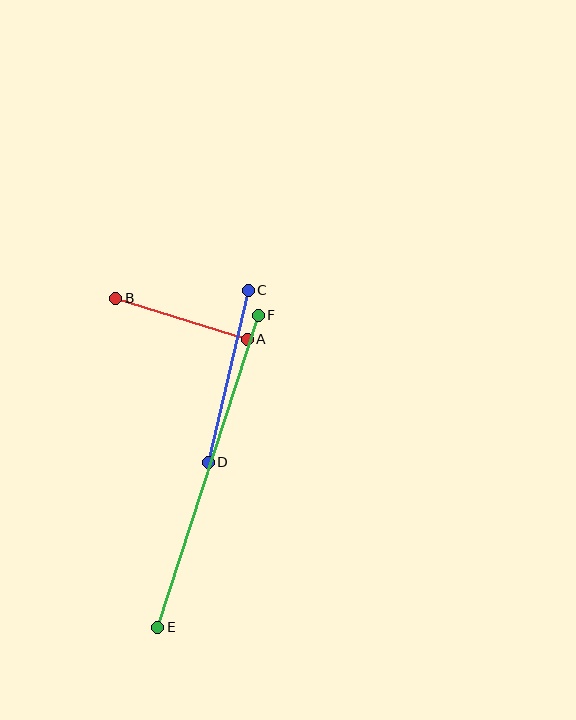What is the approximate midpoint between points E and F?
The midpoint is at approximately (208, 471) pixels.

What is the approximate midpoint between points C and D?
The midpoint is at approximately (228, 376) pixels.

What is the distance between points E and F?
The distance is approximately 328 pixels.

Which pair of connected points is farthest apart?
Points E and F are farthest apart.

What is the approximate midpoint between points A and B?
The midpoint is at approximately (182, 319) pixels.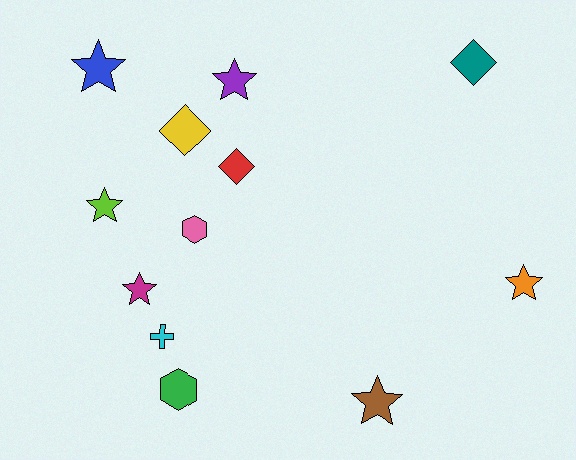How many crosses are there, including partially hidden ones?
There is 1 cross.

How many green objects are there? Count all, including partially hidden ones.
There is 1 green object.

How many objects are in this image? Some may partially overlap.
There are 12 objects.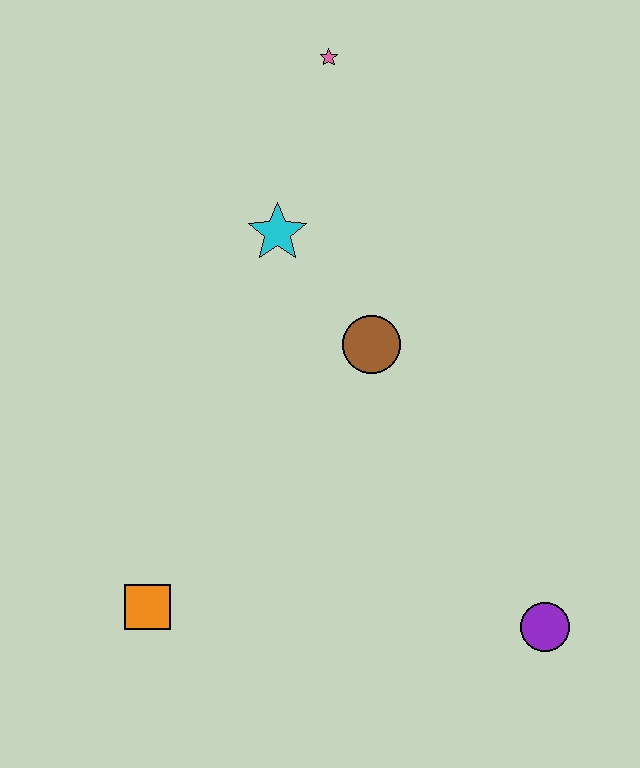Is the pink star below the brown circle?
No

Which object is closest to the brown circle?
The cyan star is closest to the brown circle.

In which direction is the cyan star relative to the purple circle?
The cyan star is above the purple circle.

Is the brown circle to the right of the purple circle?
No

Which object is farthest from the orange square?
The pink star is farthest from the orange square.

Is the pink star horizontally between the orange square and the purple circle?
Yes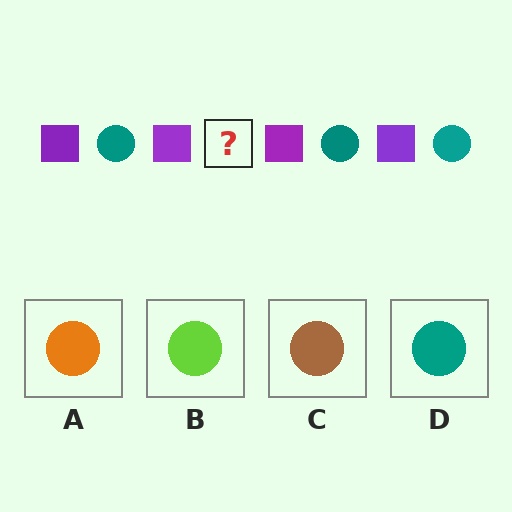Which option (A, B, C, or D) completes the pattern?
D.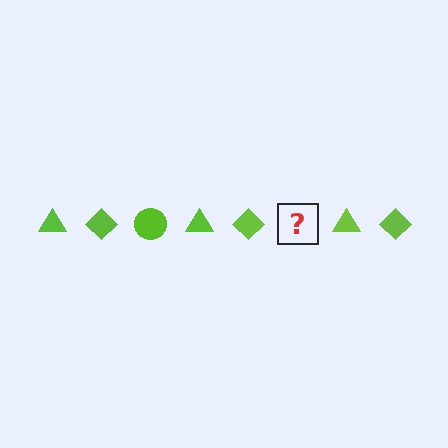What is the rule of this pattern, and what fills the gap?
The rule is that the pattern cycles through triangle, diamond, circle shapes in lime. The gap should be filled with a lime circle.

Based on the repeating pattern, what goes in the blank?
The blank should be a lime circle.